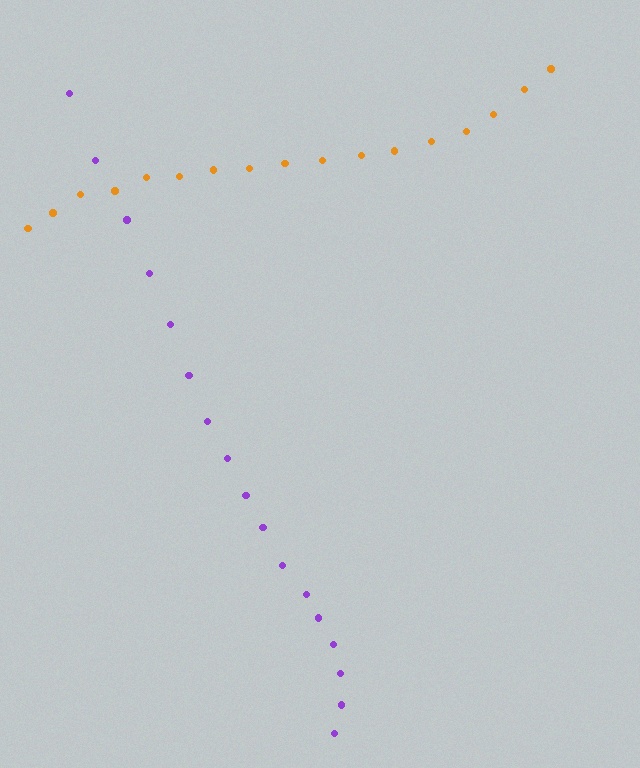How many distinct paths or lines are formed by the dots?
There are 2 distinct paths.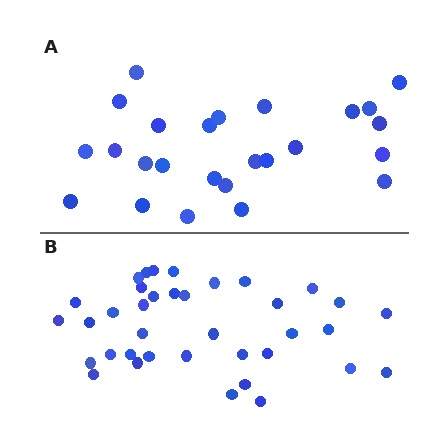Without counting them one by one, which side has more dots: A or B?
Region B (the bottom region) has more dots.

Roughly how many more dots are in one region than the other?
Region B has roughly 12 or so more dots than region A.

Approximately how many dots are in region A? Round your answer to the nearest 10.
About 20 dots. (The exact count is 25, which rounds to 20.)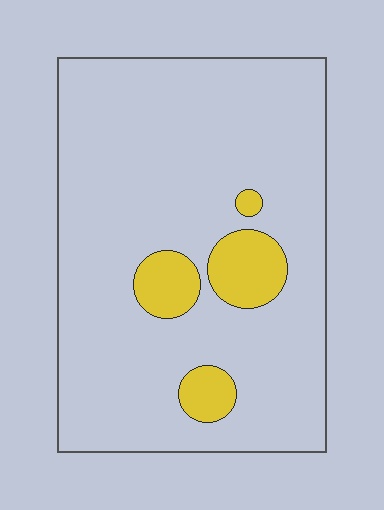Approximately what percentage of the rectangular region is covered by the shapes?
Approximately 10%.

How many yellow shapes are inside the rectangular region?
4.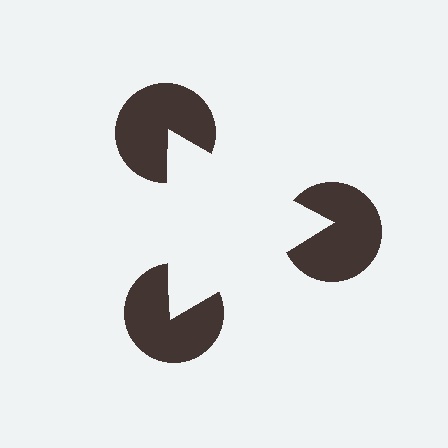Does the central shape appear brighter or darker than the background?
It typically appears slightly brighter than the background, even though no actual brightness change is drawn.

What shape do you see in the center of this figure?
An illusory triangle — its edges are inferred from the aligned wedge cuts in the pac-man discs, not physically drawn.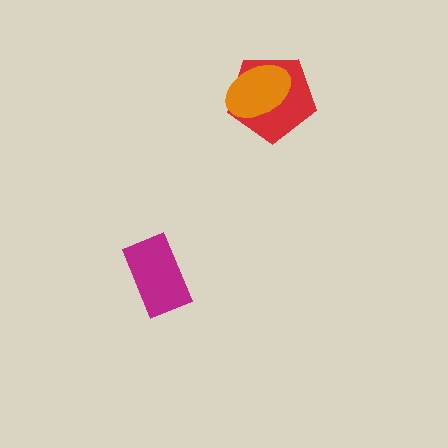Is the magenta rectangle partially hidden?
No, no other shape covers it.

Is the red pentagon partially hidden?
Yes, it is partially covered by another shape.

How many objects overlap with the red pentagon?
1 object overlaps with the red pentagon.